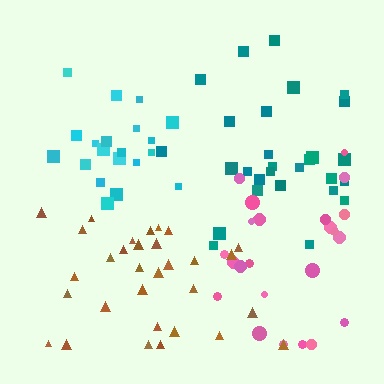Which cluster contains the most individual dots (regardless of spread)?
Brown (32).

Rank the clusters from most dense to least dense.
cyan, brown, teal, pink.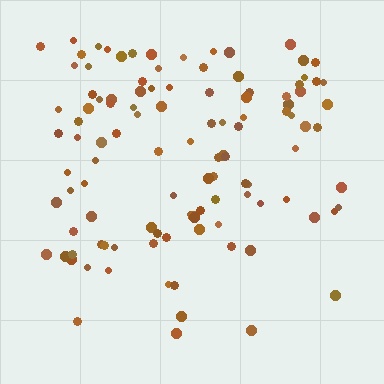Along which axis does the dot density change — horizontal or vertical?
Vertical.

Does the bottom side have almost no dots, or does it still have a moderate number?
Still a moderate number, just noticeably fewer than the top.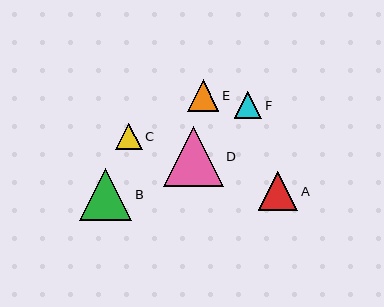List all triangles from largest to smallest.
From largest to smallest: D, B, A, E, F, C.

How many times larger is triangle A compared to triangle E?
Triangle A is approximately 1.3 times the size of triangle E.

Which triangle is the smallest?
Triangle C is the smallest with a size of approximately 26 pixels.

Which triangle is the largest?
Triangle D is the largest with a size of approximately 60 pixels.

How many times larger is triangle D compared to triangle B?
Triangle D is approximately 1.1 times the size of triangle B.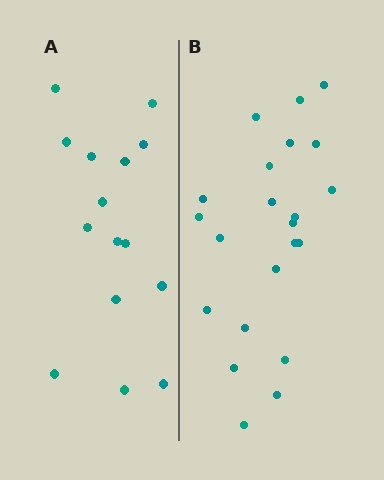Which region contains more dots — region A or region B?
Region B (the right region) has more dots.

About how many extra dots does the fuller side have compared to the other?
Region B has roughly 8 or so more dots than region A.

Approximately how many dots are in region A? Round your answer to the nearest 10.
About 20 dots. (The exact count is 15, which rounds to 20.)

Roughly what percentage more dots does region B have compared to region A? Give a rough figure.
About 45% more.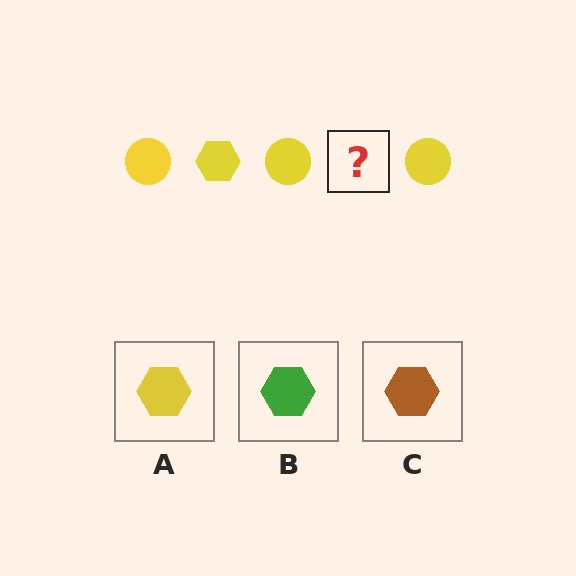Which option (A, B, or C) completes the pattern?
A.